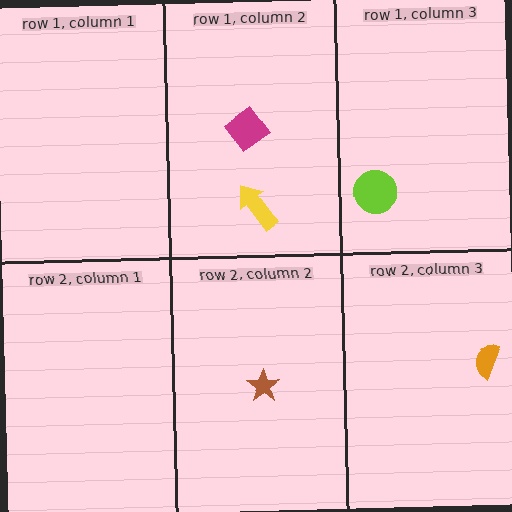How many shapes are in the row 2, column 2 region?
1.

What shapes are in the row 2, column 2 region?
The brown star.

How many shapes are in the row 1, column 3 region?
1.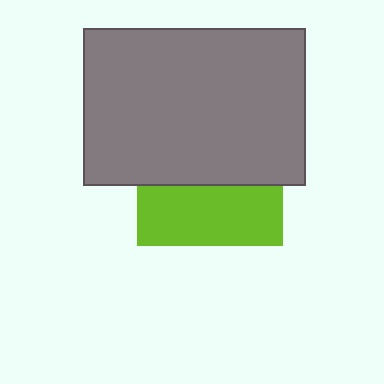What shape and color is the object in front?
The object in front is a gray rectangle.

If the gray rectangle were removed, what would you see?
You would see the complete lime square.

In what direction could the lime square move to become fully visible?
The lime square could move down. That would shift it out from behind the gray rectangle entirely.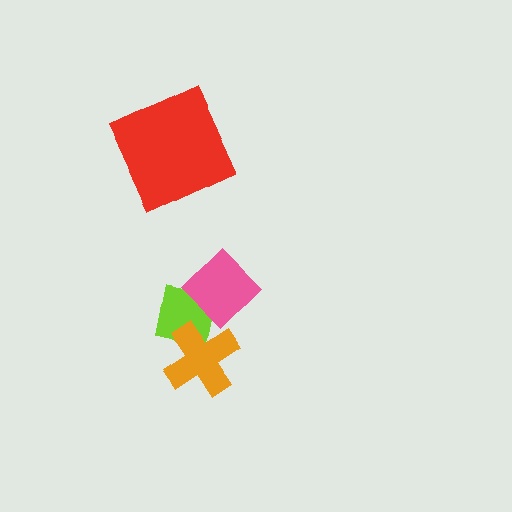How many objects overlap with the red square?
0 objects overlap with the red square.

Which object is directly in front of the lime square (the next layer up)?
The pink diamond is directly in front of the lime square.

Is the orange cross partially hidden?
No, no other shape covers it.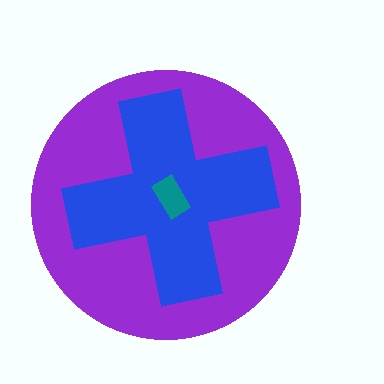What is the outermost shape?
The purple circle.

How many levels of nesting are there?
3.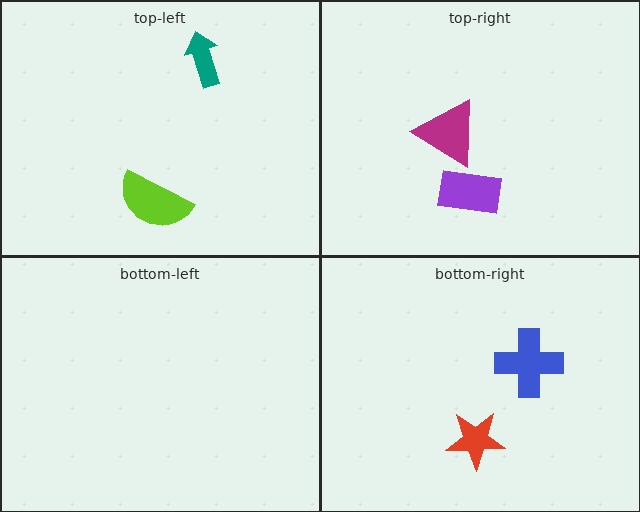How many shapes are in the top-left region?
2.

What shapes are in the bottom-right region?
The red star, the blue cross.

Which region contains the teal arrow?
The top-left region.